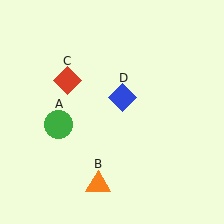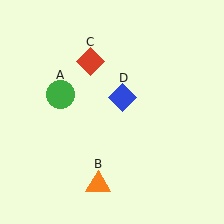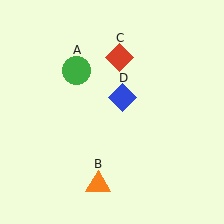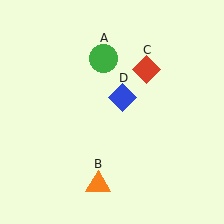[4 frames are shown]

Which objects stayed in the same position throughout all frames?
Orange triangle (object B) and blue diamond (object D) remained stationary.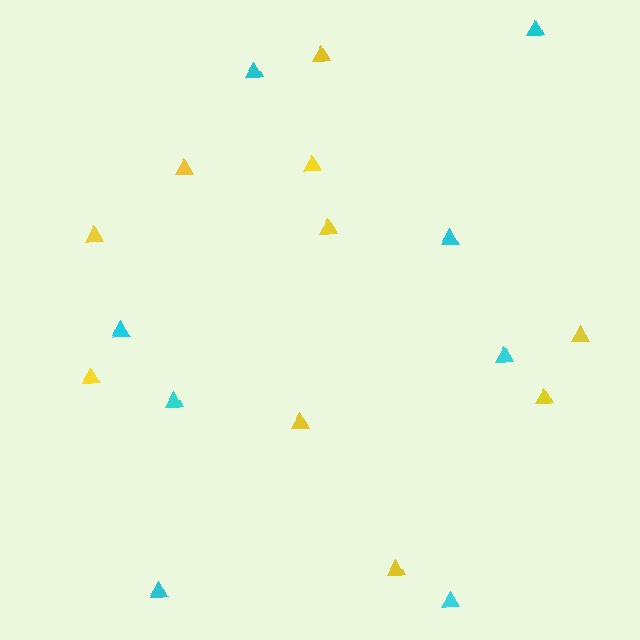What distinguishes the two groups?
There are 2 groups: one group of cyan triangles (8) and one group of yellow triangles (10).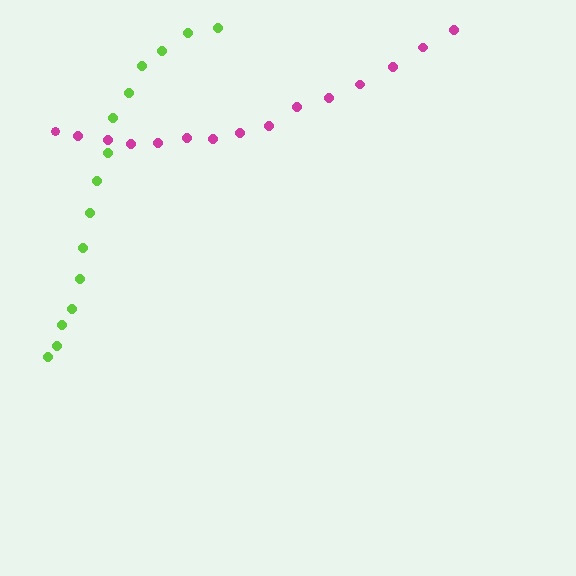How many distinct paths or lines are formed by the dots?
There are 2 distinct paths.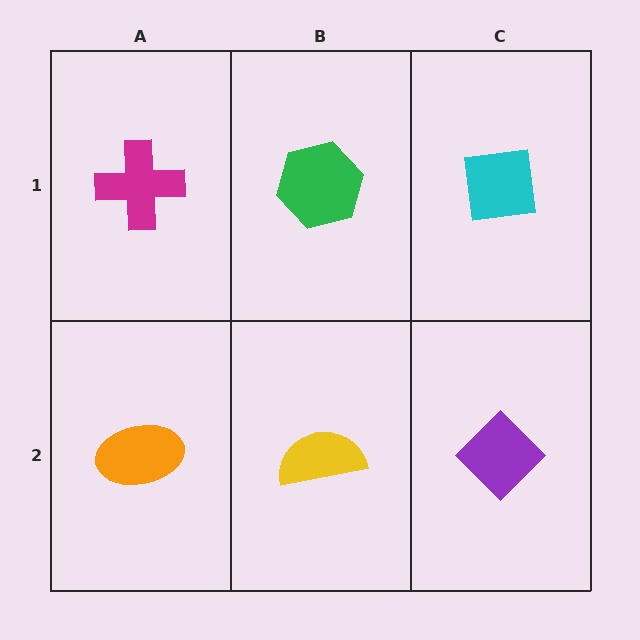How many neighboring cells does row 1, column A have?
2.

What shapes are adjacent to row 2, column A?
A magenta cross (row 1, column A), a yellow semicircle (row 2, column B).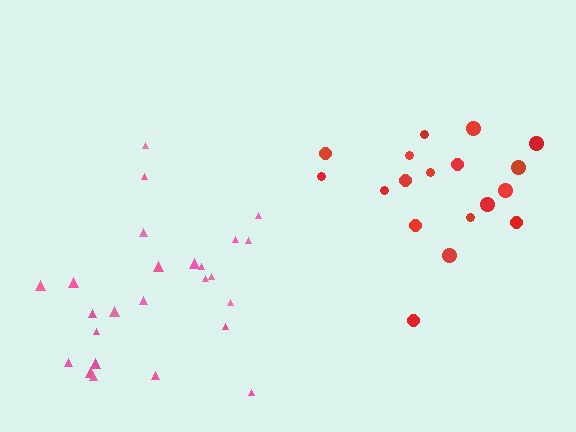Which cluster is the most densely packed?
Pink.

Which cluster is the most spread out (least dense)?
Red.